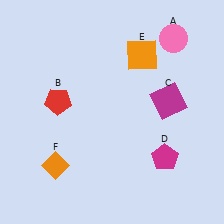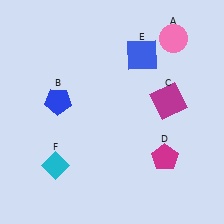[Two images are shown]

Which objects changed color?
B changed from red to blue. E changed from orange to blue. F changed from orange to cyan.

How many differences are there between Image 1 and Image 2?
There are 3 differences between the two images.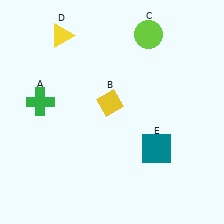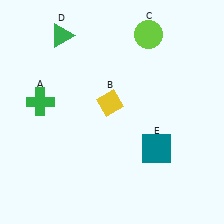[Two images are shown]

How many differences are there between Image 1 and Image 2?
There is 1 difference between the two images.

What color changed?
The triangle (D) changed from yellow in Image 1 to green in Image 2.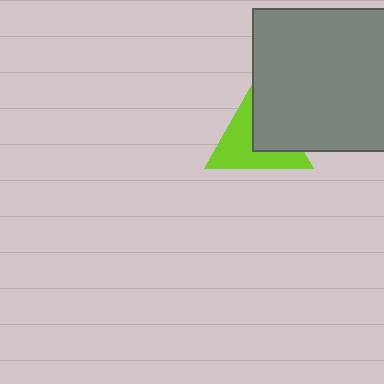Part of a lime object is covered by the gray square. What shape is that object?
It is a triangle.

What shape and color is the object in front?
The object in front is a gray square.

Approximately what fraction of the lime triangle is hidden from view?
Roughly 43% of the lime triangle is hidden behind the gray square.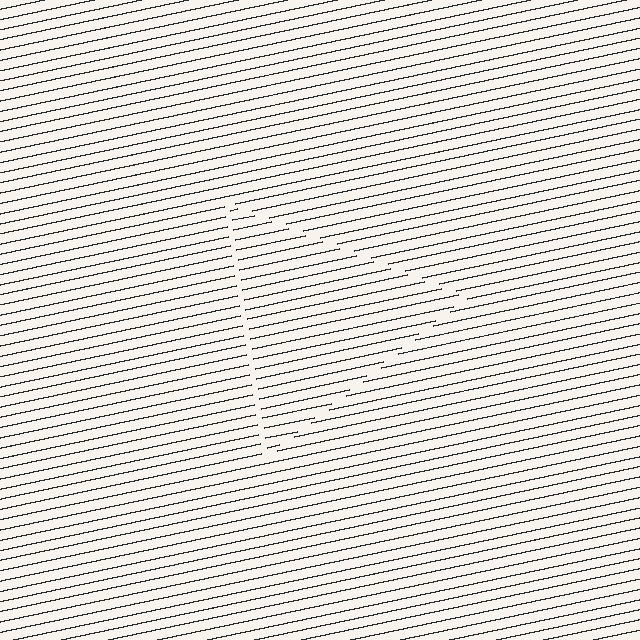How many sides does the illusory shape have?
3 sides — the line-ends trace a triangle.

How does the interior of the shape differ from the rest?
The interior of the shape contains the same grating, shifted by half a period — the contour is defined by the phase discontinuity where line-ends from the inner and outer gratings abut.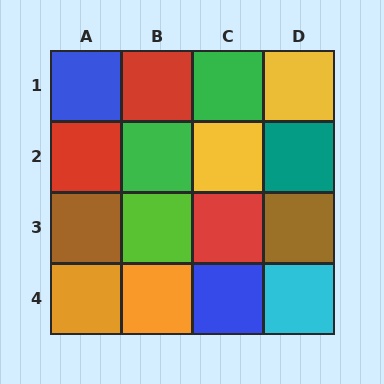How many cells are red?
3 cells are red.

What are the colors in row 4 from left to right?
Orange, orange, blue, cyan.